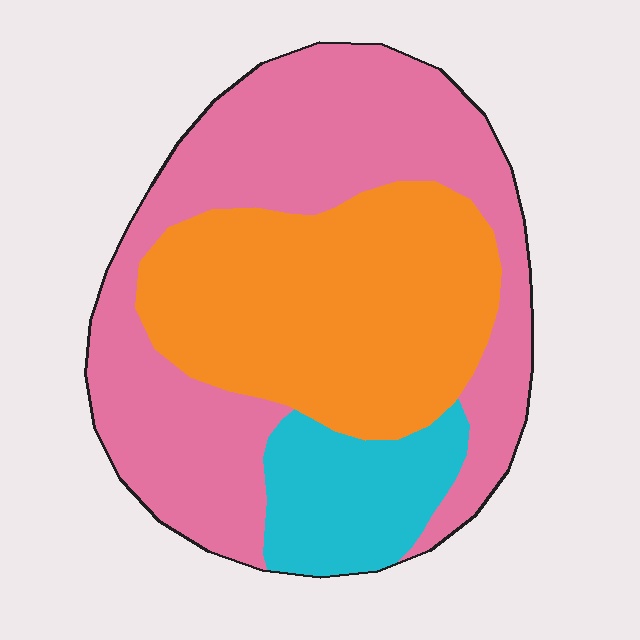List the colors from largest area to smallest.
From largest to smallest: pink, orange, cyan.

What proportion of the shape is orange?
Orange takes up between a third and a half of the shape.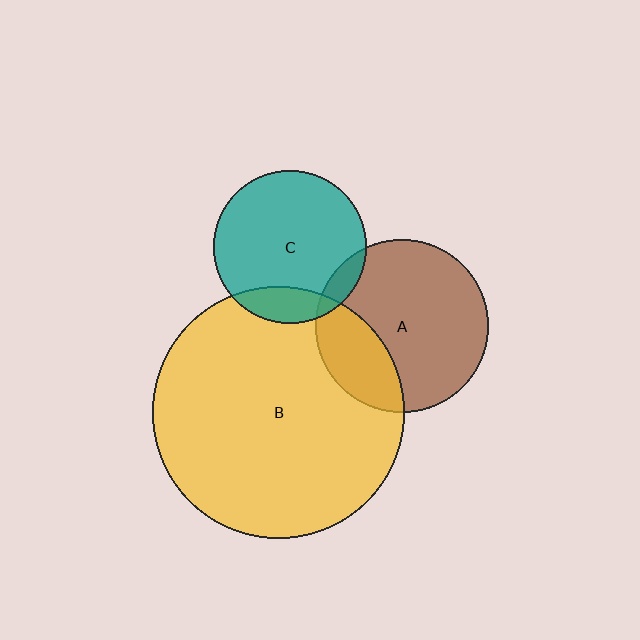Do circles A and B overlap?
Yes.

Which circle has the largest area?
Circle B (yellow).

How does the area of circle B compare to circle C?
Approximately 2.7 times.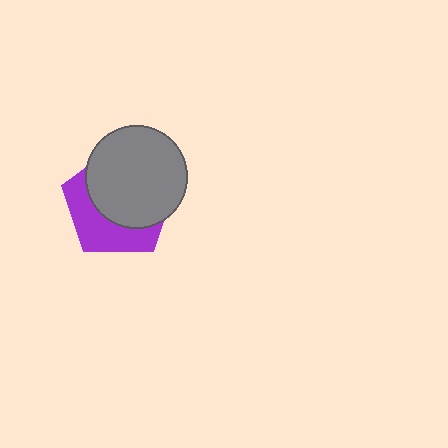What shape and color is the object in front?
The object in front is a gray circle.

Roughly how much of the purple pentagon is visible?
A small part of it is visible (roughly 39%).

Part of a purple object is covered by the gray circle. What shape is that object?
It is a pentagon.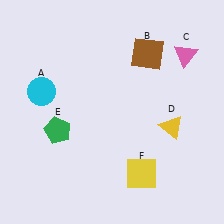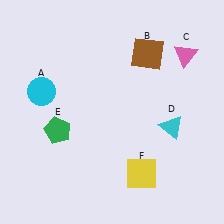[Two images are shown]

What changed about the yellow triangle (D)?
In Image 1, D is yellow. In Image 2, it changed to cyan.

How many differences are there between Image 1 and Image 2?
There is 1 difference between the two images.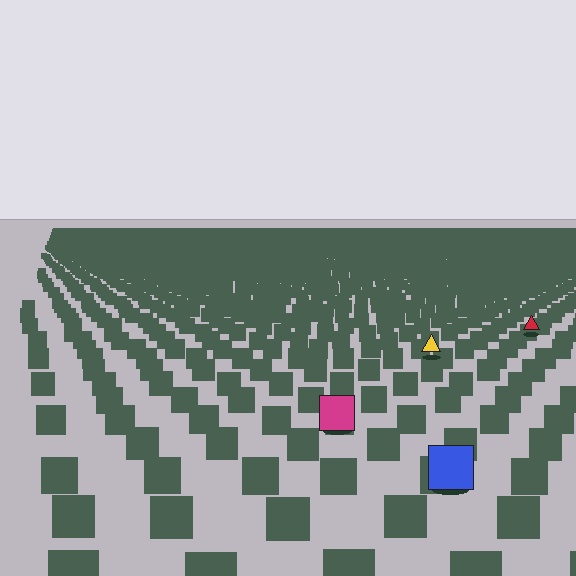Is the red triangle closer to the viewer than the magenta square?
No. The magenta square is closer — you can tell from the texture gradient: the ground texture is coarser near it.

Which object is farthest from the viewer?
The red triangle is farthest from the viewer. It appears smaller and the ground texture around it is denser.